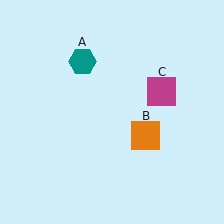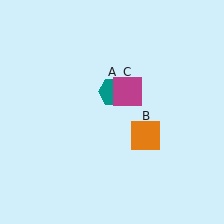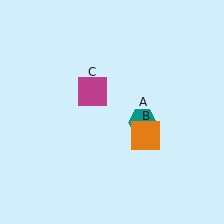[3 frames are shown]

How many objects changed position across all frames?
2 objects changed position: teal hexagon (object A), magenta square (object C).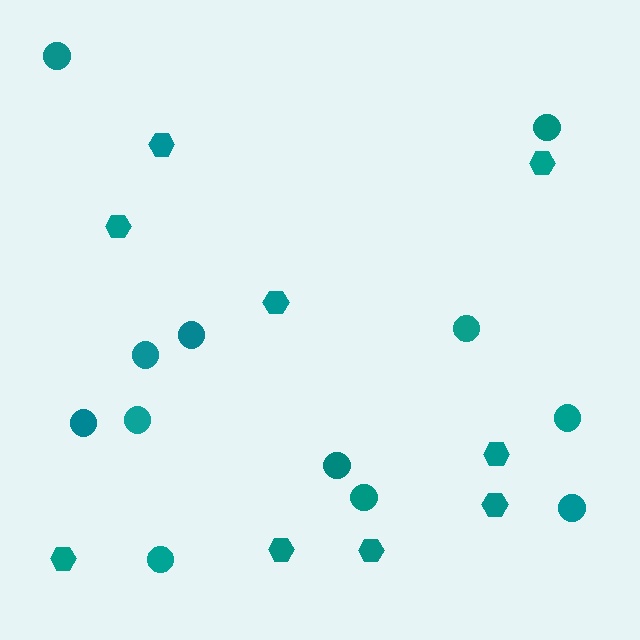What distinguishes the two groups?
There are 2 groups: one group of hexagons (9) and one group of circles (12).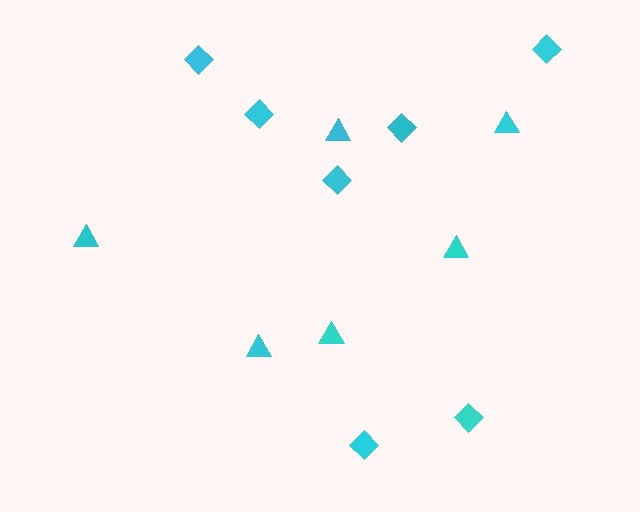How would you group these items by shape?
There are 2 groups: one group of triangles (6) and one group of diamonds (7).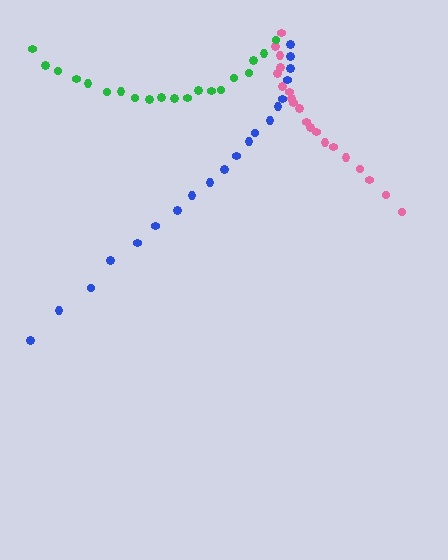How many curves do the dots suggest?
There are 3 distinct paths.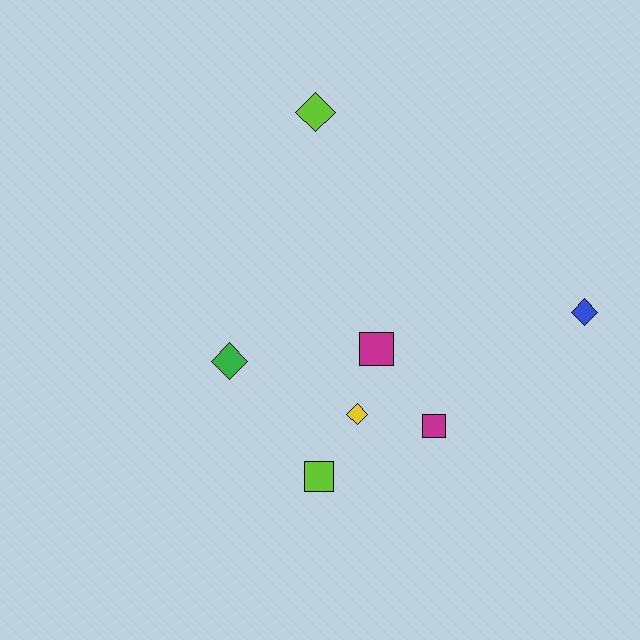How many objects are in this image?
There are 7 objects.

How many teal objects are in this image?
There are no teal objects.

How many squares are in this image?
There are 3 squares.